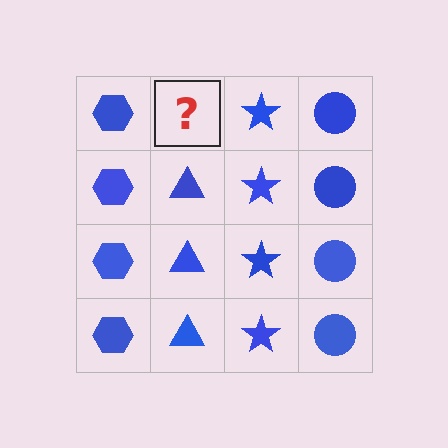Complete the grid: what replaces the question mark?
The question mark should be replaced with a blue triangle.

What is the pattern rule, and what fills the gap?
The rule is that each column has a consistent shape. The gap should be filled with a blue triangle.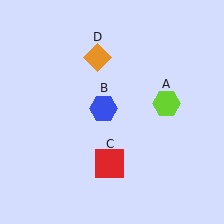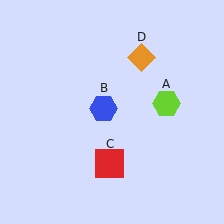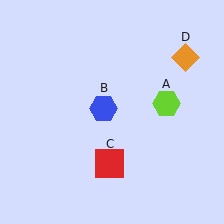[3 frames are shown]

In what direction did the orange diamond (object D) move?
The orange diamond (object D) moved right.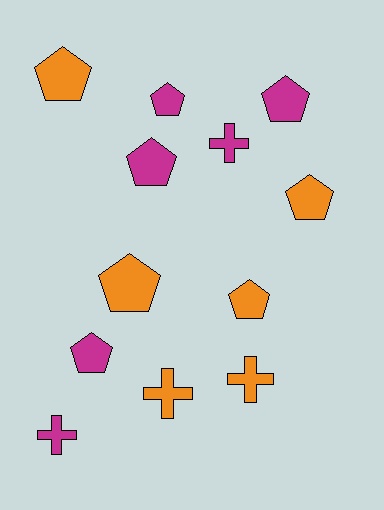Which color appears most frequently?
Orange, with 6 objects.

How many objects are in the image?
There are 12 objects.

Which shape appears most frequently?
Pentagon, with 8 objects.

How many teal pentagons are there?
There are no teal pentagons.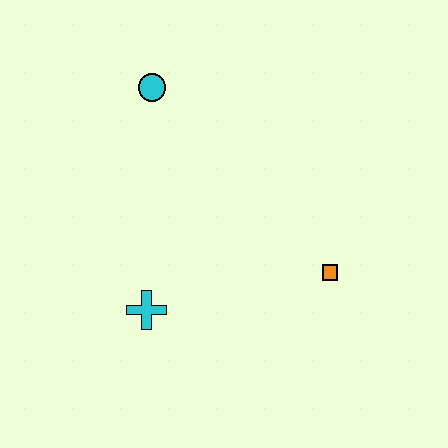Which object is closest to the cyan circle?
The cyan cross is closest to the cyan circle.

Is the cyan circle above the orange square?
Yes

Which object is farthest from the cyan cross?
The cyan circle is farthest from the cyan cross.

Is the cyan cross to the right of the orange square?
No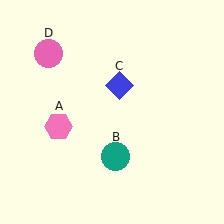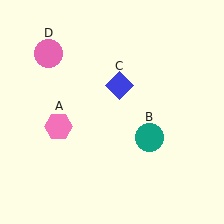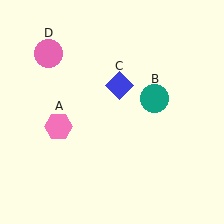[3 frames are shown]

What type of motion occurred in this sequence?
The teal circle (object B) rotated counterclockwise around the center of the scene.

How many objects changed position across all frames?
1 object changed position: teal circle (object B).